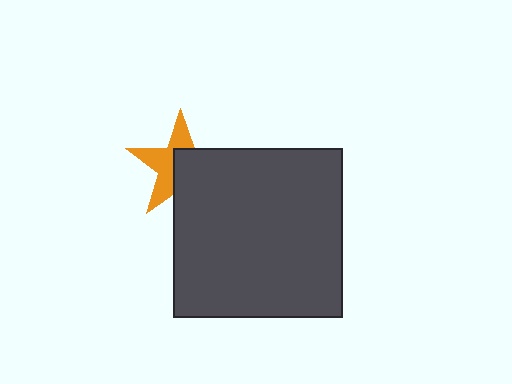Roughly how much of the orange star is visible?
About half of it is visible (roughly 49%).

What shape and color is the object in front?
The object in front is a dark gray square.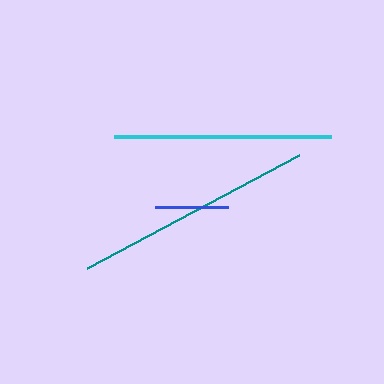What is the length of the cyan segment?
The cyan segment is approximately 217 pixels long.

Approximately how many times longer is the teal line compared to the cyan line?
The teal line is approximately 1.1 times the length of the cyan line.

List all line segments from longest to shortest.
From longest to shortest: teal, cyan, blue.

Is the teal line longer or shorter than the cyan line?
The teal line is longer than the cyan line.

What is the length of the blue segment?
The blue segment is approximately 72 pixels long.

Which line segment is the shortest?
The blue line is the shortest at approximately 72 pixels.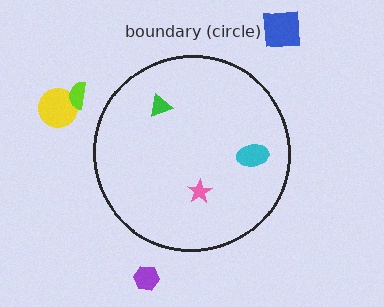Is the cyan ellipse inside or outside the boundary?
Inside.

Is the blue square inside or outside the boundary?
Outside.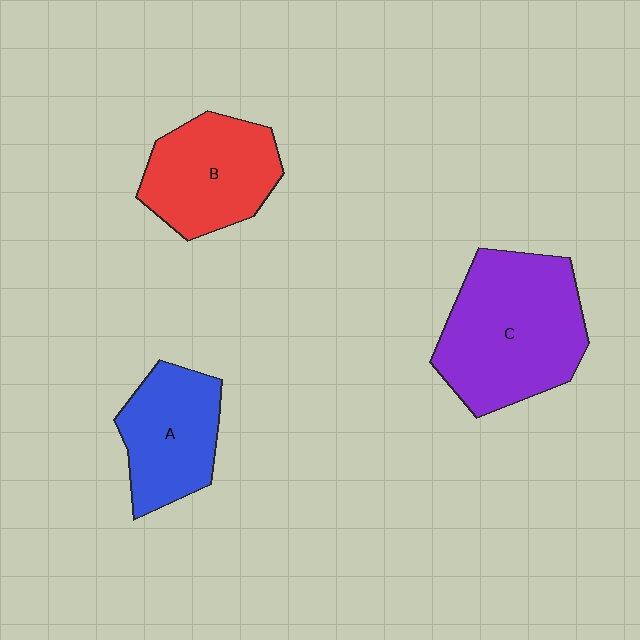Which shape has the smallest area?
Shape A (blue).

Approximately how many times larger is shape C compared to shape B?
Approximately 1.4 times.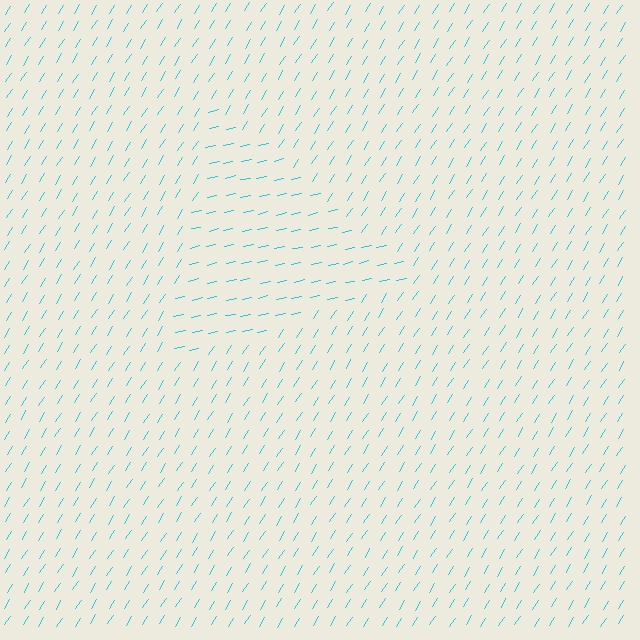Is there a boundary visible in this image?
Yes, there is a texture boundary formed by a change in line orientation.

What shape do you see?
I see a triangle.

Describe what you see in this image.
The image is filled with small cyan line segments. A triangle region in the image has lines oriented differently from the surrounding lines, creating a visible texture boundary.